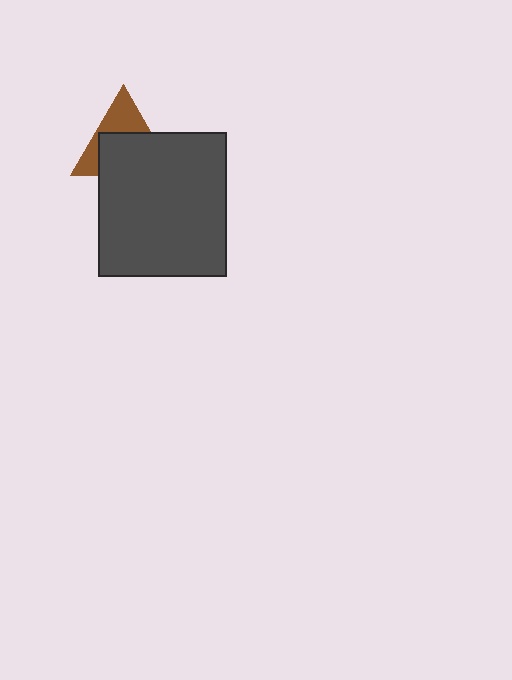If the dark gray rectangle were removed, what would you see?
You would see the complete brown triangle.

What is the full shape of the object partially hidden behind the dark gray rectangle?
The partially hidden object is a brown triangle.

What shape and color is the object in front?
The object in front is a dark gray rectangle.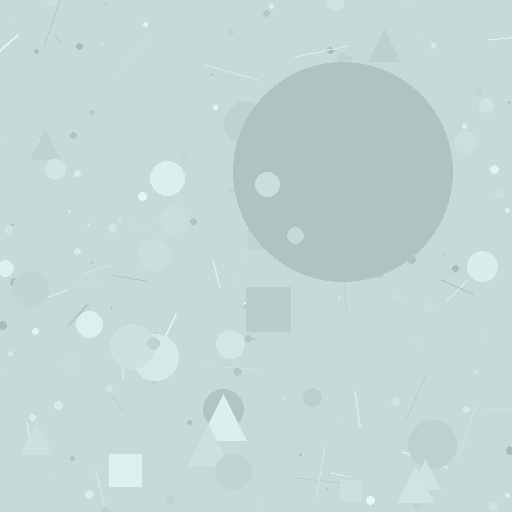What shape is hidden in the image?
A circle is hidden in the image.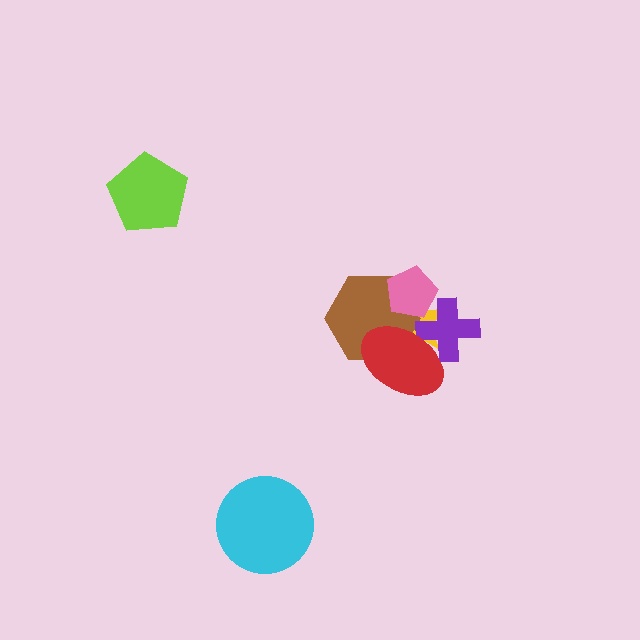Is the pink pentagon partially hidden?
Yes, it is partially covered by another shape.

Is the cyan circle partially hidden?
No, no other shape covers it.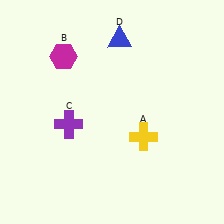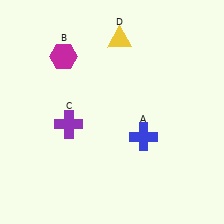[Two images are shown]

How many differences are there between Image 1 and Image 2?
There are 2 differences between the two images.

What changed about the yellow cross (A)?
In Image 1, A is yellow. In Image 2, it changed to blue.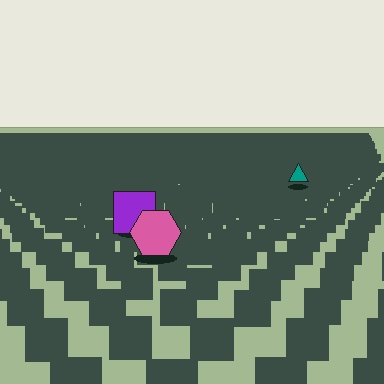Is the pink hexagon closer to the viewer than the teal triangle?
Yes. The pink hexagon is closer — you can tell from the texture gradient: the ground texture is coarser near it.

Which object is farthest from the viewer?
The teal triangle is farthest from the viewer. It appears smaller and the ground texture around it is denser.